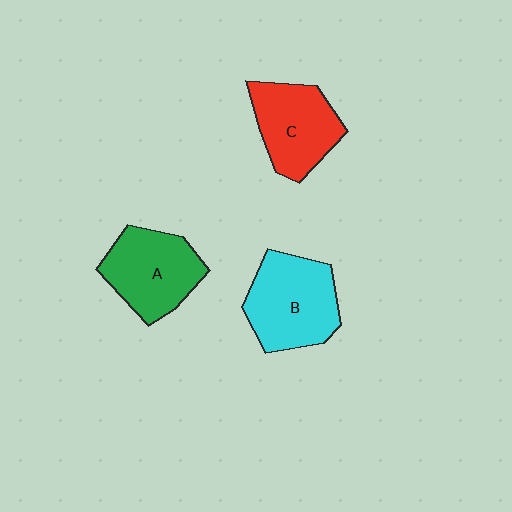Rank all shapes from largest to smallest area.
From largest to smallest: B (cyan), A (green), C (red).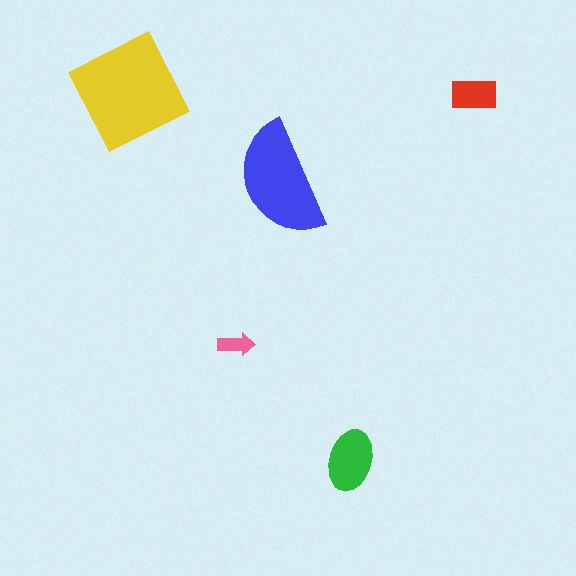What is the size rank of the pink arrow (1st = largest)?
5th.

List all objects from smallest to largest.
The pink arrow, the red rectangle, the green ellipse, the blue semicircle, the yellow square.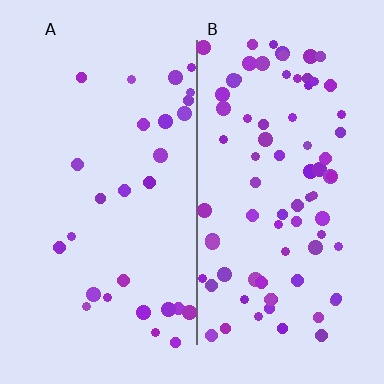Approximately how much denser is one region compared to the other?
Approximately 2.8× — region B over region A.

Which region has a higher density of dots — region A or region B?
B (the right).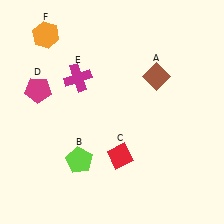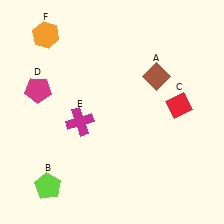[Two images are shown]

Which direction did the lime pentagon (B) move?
The lime pentagon (B) moved left.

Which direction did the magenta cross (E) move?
The magenta cross (E) moved down.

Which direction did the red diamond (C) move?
The red diamond (C) moved right.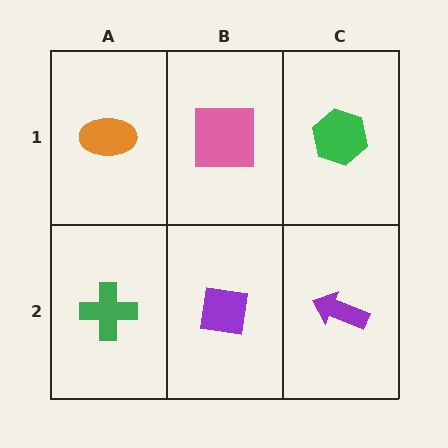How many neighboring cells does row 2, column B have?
3.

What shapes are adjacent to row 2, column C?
A green hexagon (row 1, column C), a purple square (row 2, column B).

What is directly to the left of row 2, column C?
A purple square.